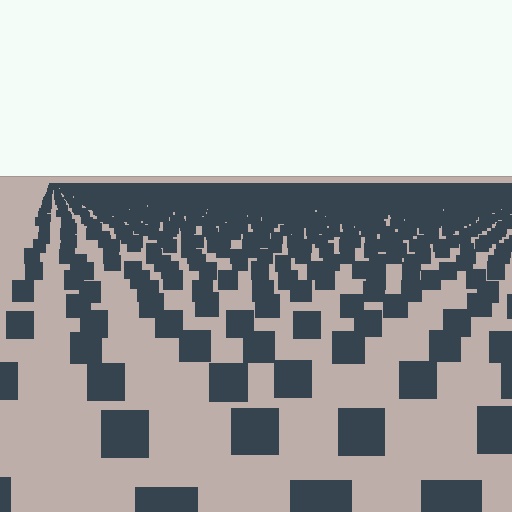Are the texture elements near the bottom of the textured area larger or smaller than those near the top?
Larger. Near the bottom, elements are closer to the viewer and appear at a bigger on-screen size.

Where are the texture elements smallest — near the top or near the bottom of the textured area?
Near the top.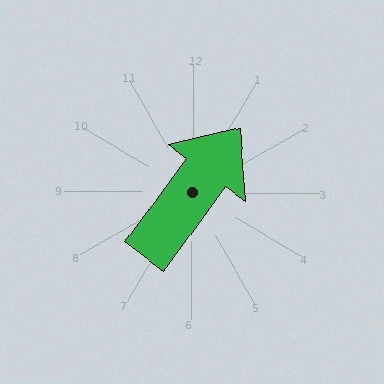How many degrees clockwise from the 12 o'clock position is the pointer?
Approximately 36 degrees.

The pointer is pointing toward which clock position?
Roughly 1 o'clock.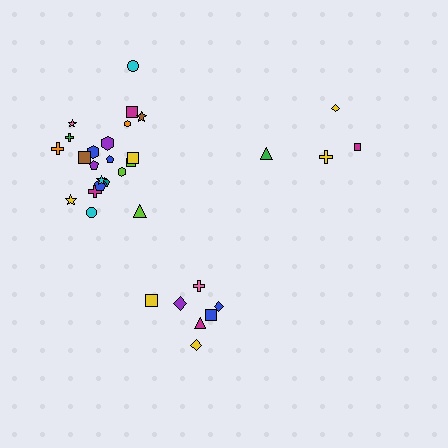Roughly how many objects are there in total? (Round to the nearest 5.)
Roughly 35 objects in total.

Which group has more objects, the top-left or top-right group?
The top-left group.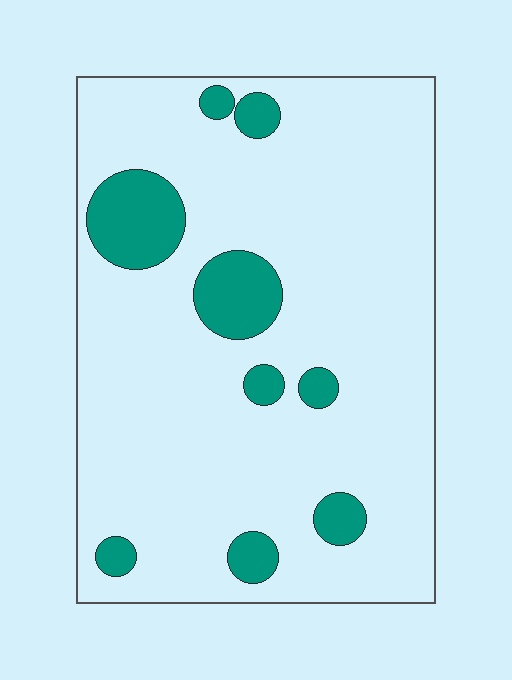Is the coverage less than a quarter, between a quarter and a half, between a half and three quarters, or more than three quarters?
Less than a quarter.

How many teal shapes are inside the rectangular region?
9.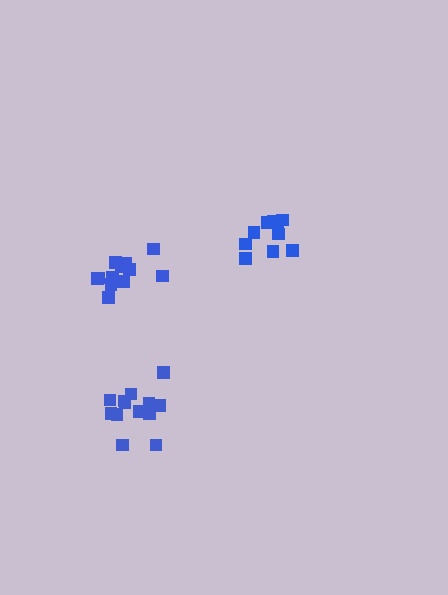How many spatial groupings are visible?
There are 3 spatial groupings.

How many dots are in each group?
Group 1: 14 dots, Group 2: 10 dots, Group 3: 12 dots (36 total).